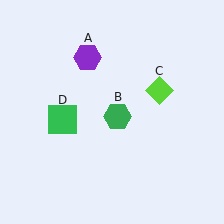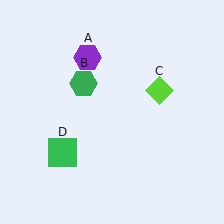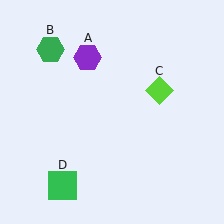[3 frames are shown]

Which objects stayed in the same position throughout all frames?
Purple hexagon (object A) and lime diamond (object C) remained stationary.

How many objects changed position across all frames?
2 objects changed position: green hexagon (object B), green square (object D).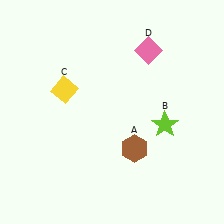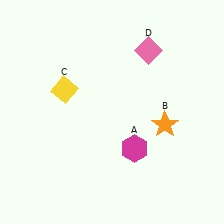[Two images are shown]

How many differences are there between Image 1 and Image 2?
There are 2 differences between the two images.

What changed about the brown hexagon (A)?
In Image 1, A is brown. In Image 2, it changed to magenta.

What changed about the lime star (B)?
In Image 1, B is lime. In Image 2, it changed to orange.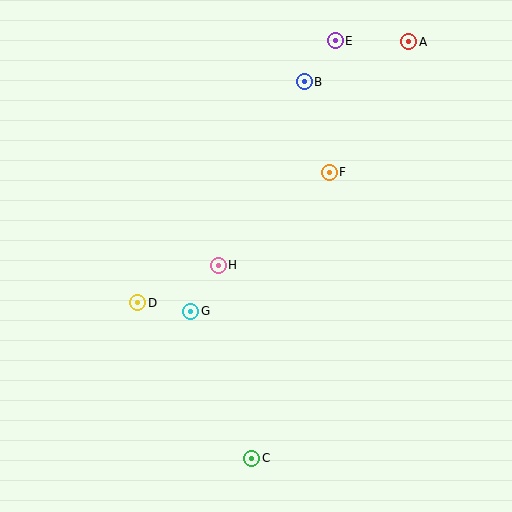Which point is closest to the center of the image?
Point H at (218, 265) is closest to the center.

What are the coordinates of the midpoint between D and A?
The midpoint between D and A is at (273, 172).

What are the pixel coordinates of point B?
Point B is at (304, 82).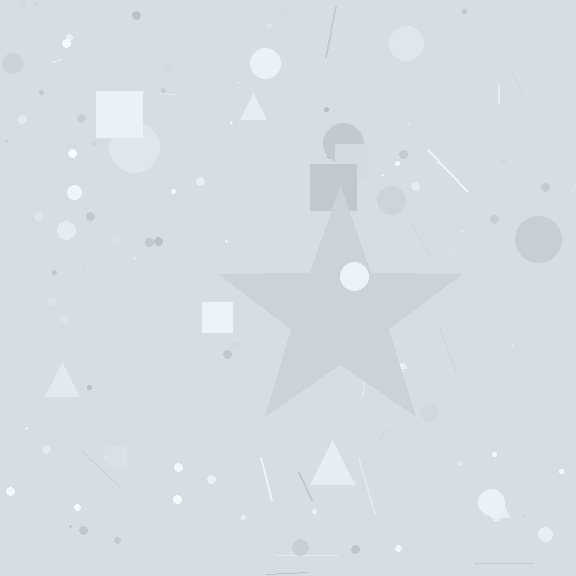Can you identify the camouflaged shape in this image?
The camouflaged shape is a star.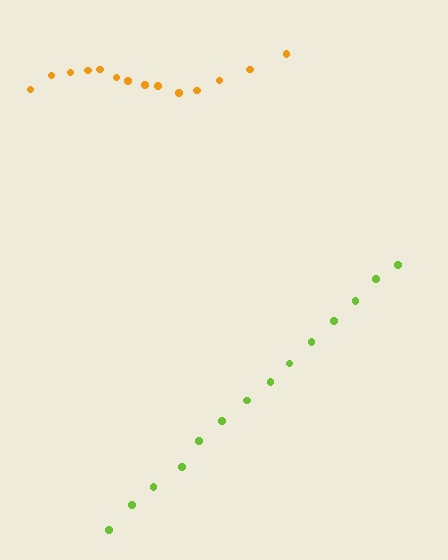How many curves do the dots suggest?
There are 2 distinct paths.